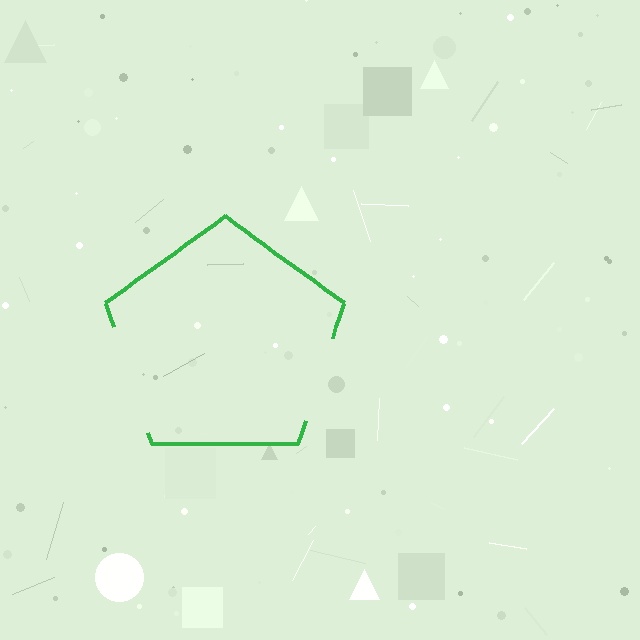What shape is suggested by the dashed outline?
The dashed outline suggests a pentagon.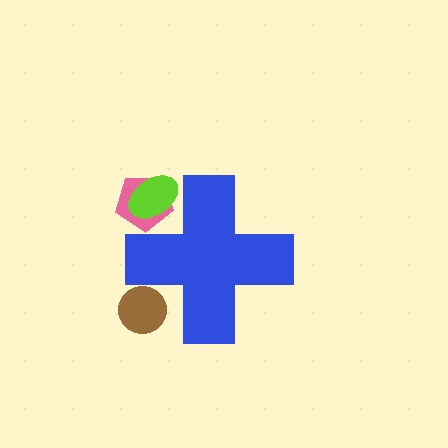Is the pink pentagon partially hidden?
Yes, the pink pentagon is partially hidden behind the blue cross.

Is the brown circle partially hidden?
Yes, the brown circle is partially hidden behind the blue cross.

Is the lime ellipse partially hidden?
Yes, the lime ellipse is partially hidden behind the blue cross.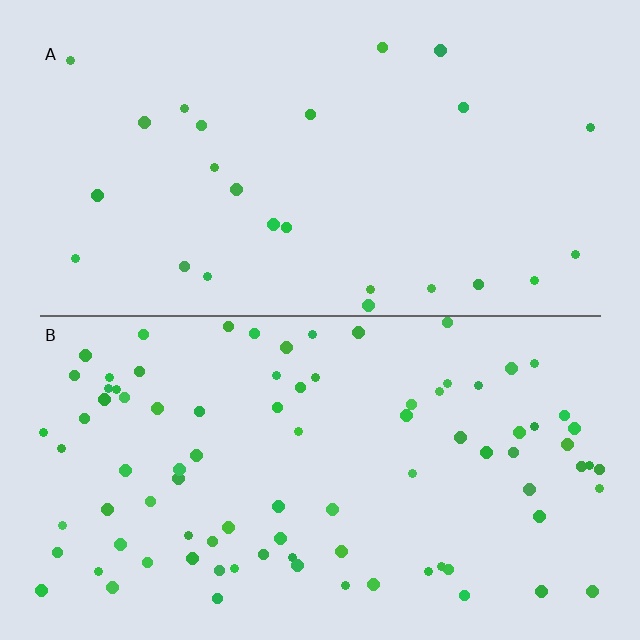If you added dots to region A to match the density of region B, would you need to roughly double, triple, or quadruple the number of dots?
Approximately triple.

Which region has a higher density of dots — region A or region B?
B (the bottom).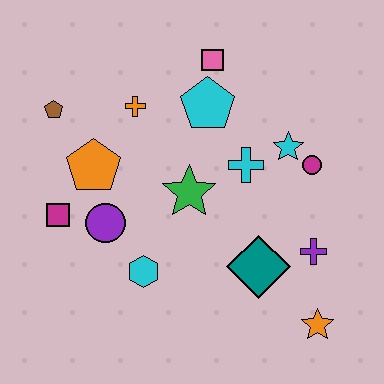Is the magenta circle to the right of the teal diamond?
Yes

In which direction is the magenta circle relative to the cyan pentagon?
The magenta circle is to the right of the cyan pentagon.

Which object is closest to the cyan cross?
The cyan star is closest to the cyan cross.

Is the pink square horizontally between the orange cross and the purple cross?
Yes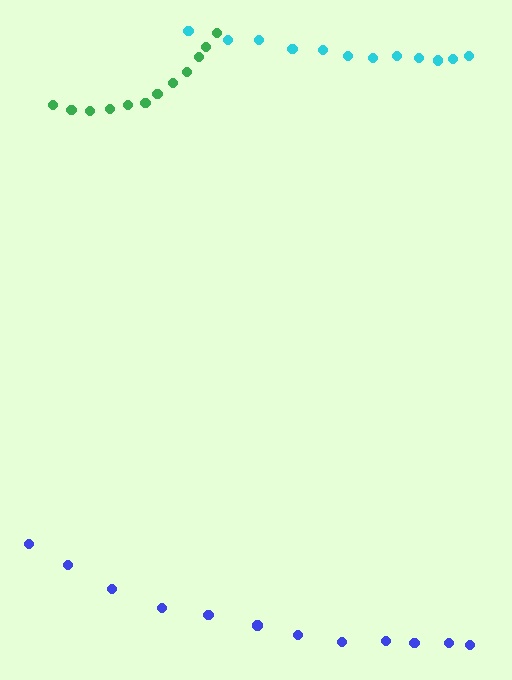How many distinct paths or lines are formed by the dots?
There are 3 distinct paths.